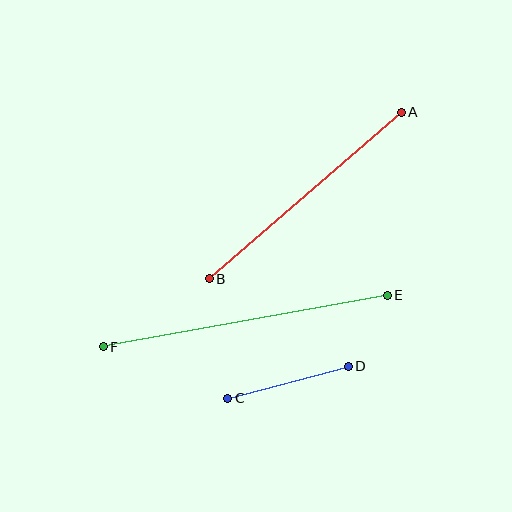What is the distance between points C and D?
The distance is approximately 125 pixels.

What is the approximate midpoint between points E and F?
The midpoint is at approximately (245, 321) pixels.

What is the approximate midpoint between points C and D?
The midpoint is at approximately (288, 382) pixels.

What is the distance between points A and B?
The distance is approximately 254 pixels.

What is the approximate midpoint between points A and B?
The midpoint is at approximately (305, 195) pixels.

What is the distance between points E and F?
The distance is approximately 289 pixels.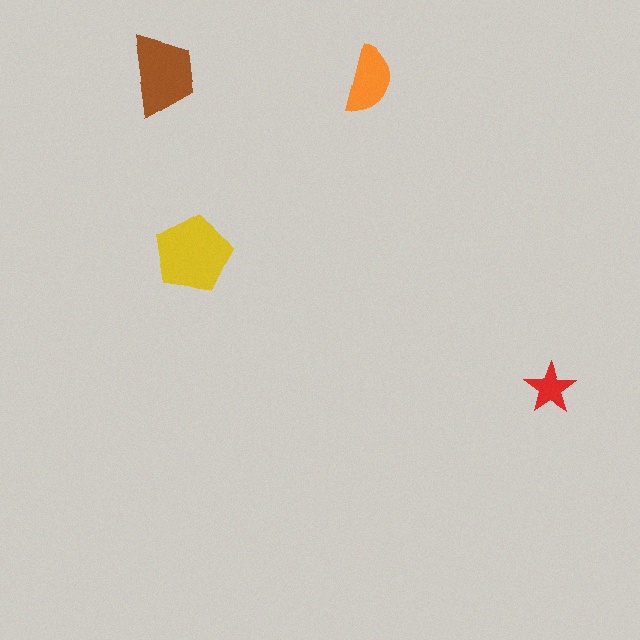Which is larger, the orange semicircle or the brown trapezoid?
The brown trapezoid.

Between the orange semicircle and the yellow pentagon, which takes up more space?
The yellow pentagon.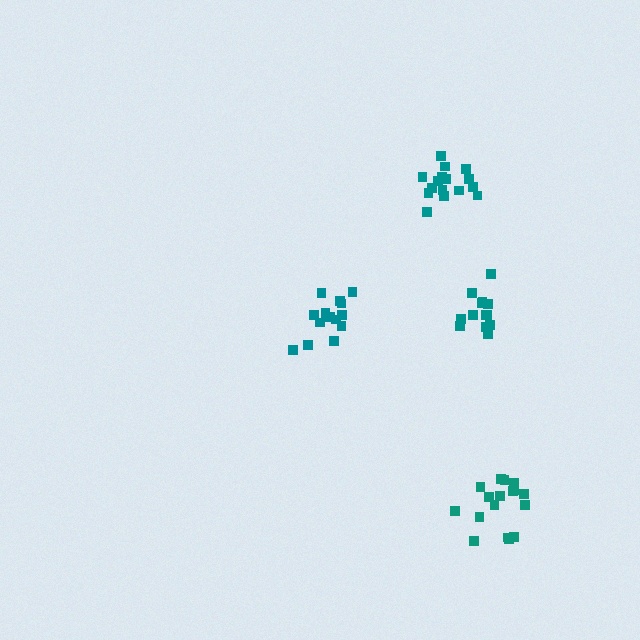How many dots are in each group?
Group 1: 16 dots, Group 2: 14 dots, Group 3: 17 dots, Group 4: 13 dots (60 total).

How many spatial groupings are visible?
There are 4 spatial groupings.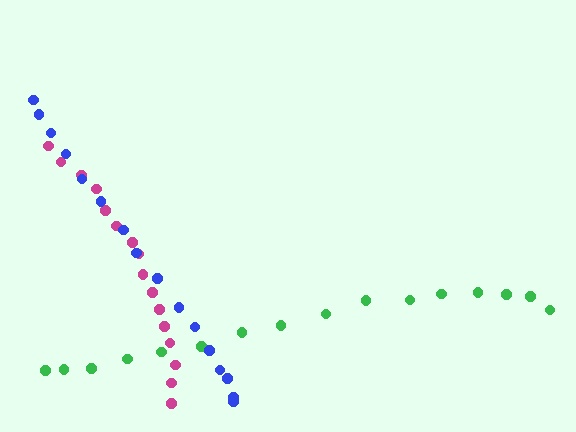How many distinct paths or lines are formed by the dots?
There are 3 distinct paths.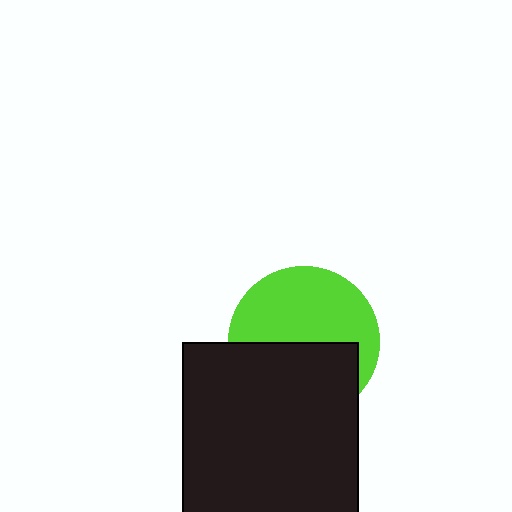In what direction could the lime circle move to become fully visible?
The lime circle could move up. That would shift it out from behind the black square entirely.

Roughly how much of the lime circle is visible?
About half of it is visible (roughly 54%).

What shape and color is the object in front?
The object in front is a black square.